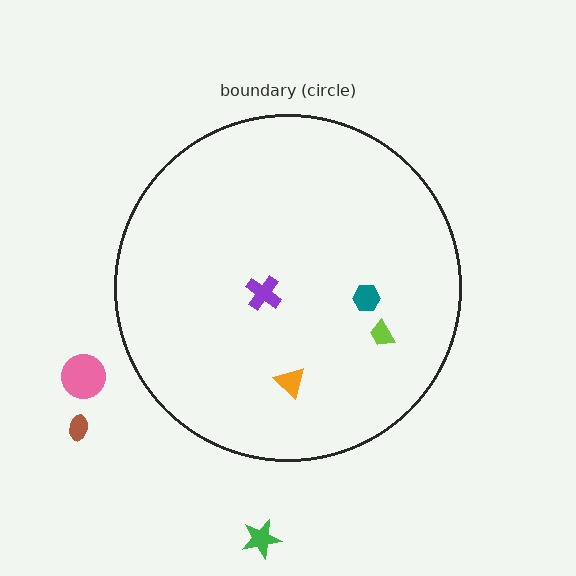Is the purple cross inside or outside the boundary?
Inside.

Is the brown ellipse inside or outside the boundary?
Outside.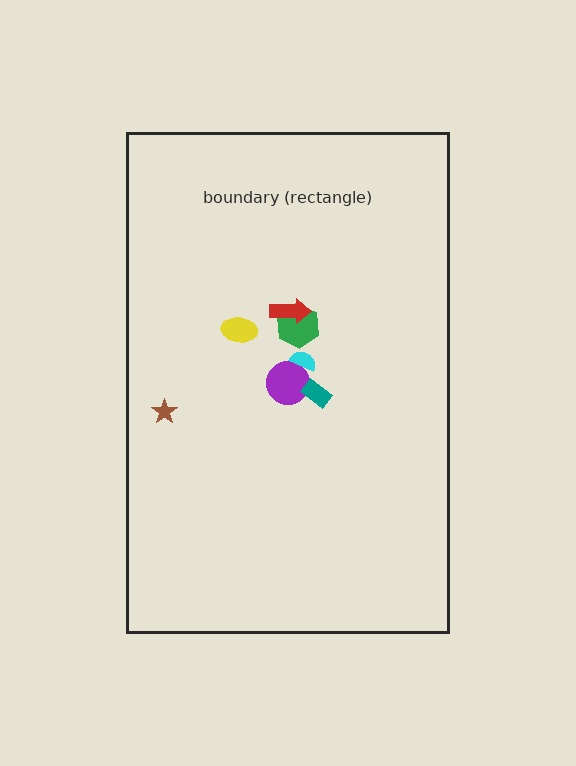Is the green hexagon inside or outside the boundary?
Inside.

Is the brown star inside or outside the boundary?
Inside.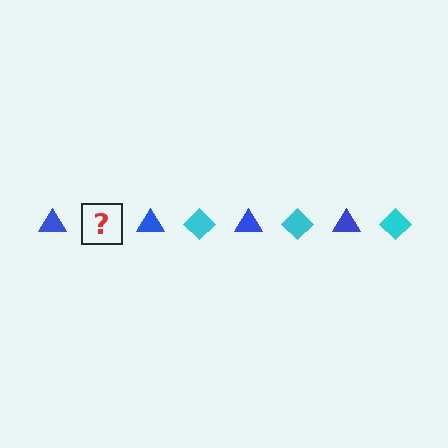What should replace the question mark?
The question mark should be replaced with a cyan diamond.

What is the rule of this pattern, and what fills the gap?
The rule is that the pattern alternates between blue triangle and cyan diamond. The gap should be filled with a cyan diamond.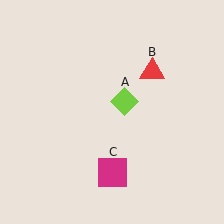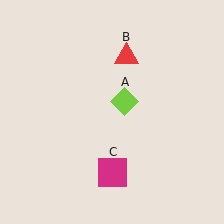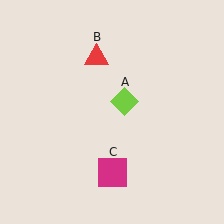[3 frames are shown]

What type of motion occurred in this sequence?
The red triangle (object B) rotated counterclockwise around the center of the scene.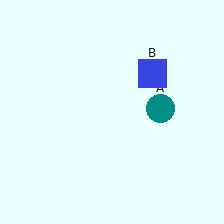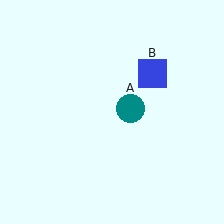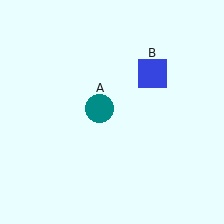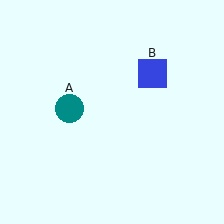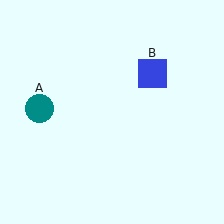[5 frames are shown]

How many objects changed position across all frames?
1 object changed position: teal circle (object A).